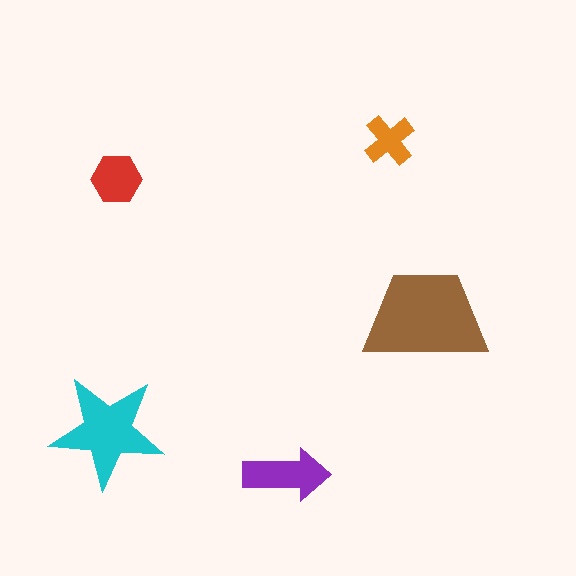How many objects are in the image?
There are 5 objects in the image.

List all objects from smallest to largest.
The orange cross, the red hexagon, the purple arrow, the cyan star, the brown trapezoid.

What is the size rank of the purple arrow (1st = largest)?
3rd.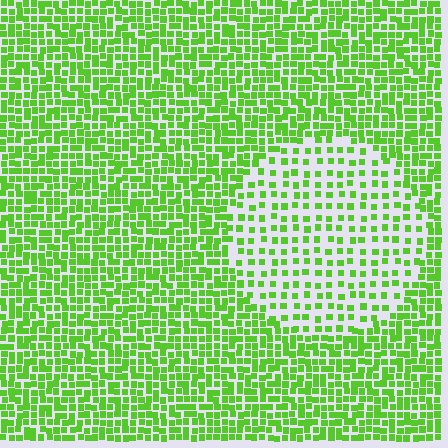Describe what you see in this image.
The image contains small lime elements arranged at two different densities. A circle-shaped region is visible where the elements are less densely packed than the surrounding area.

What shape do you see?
I see a circle.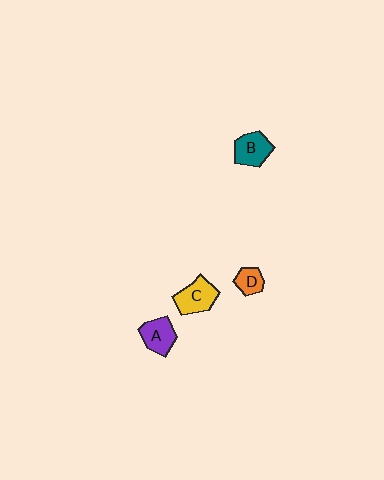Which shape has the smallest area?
Shape D (orange).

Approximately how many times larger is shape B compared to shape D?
Approximately 1.6 times.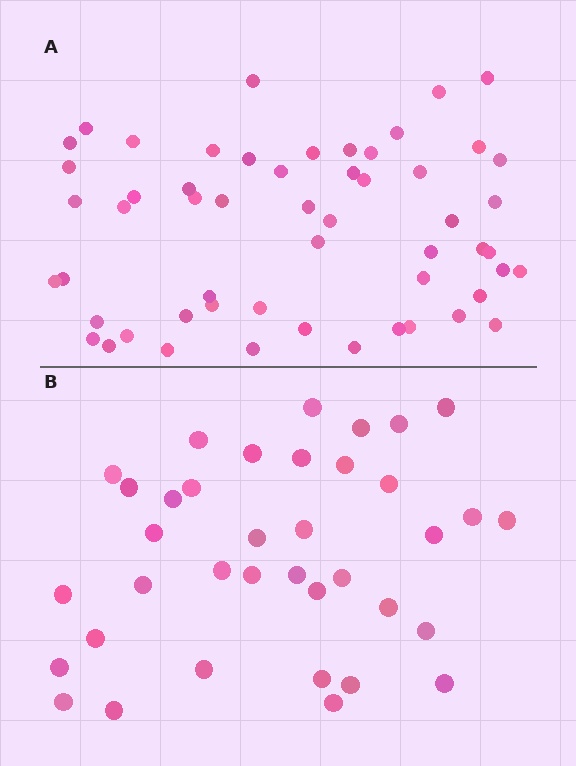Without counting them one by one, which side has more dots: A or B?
Region A (the top region) has more dots.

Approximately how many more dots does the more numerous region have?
Region A has approximately 20 more dots than region B.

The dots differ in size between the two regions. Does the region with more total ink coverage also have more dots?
No. Region B has more total ink coverage because its dots are larger, but region A actually contains more individual dots. Total area can be misleading — the number of items is what matters here.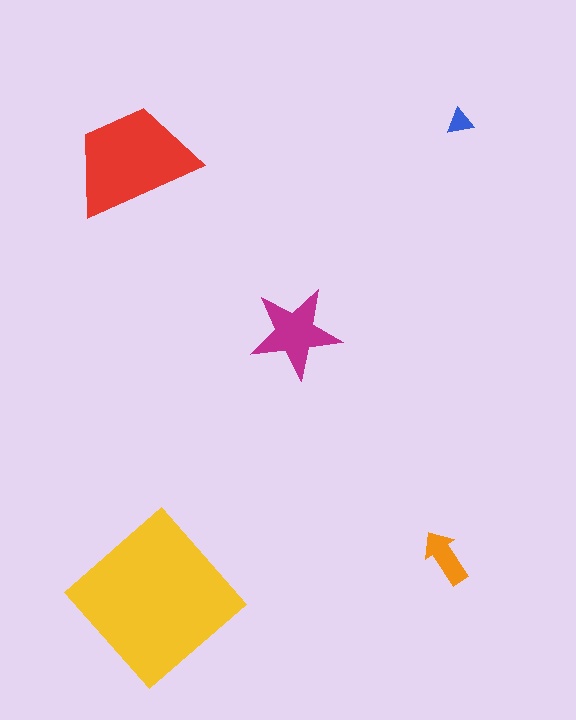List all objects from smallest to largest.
The blue triangle, the orange arrow, the magenta star, the red trapezoid, the yellow diamond.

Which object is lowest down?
The yellow diamond is bottommost.